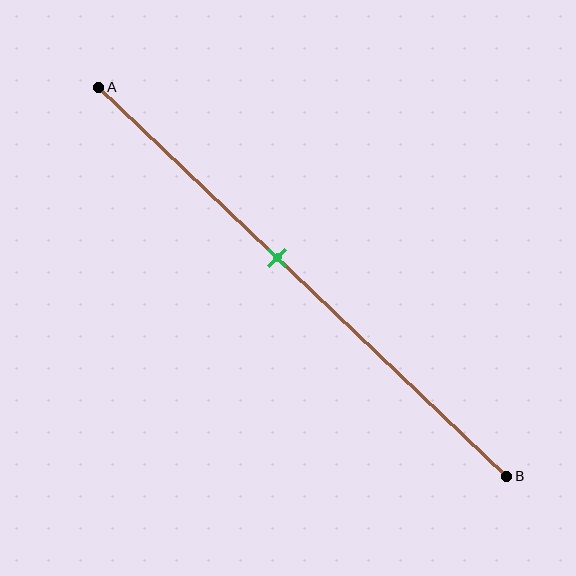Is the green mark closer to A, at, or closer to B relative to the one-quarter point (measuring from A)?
The green mark is closer to point B than the one-quarter point of segment AB.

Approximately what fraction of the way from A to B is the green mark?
The green mark is approximately 45% of the way from A to B.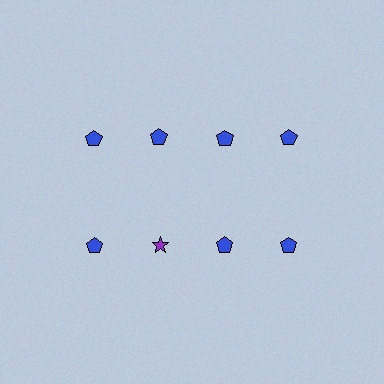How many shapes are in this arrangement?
There are 8 shapes arranged in a grid pattern.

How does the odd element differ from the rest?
It differs in both color (purple instead of blue) and shape (star instead of pentagon).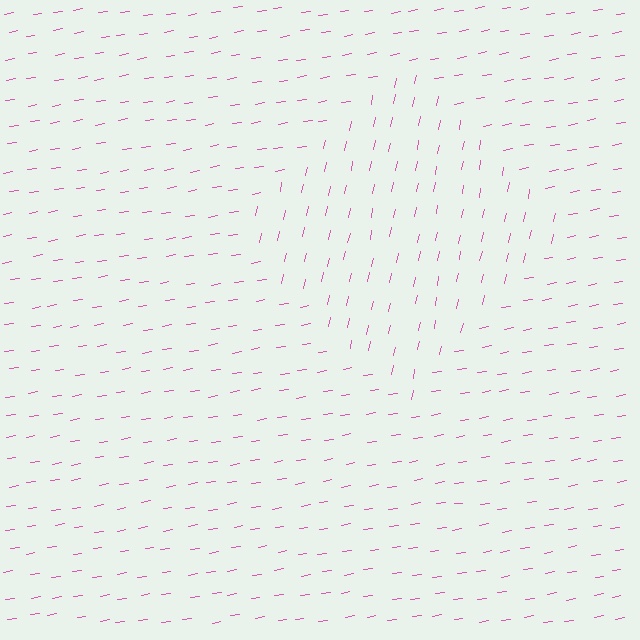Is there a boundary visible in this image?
Yes, there is a texture boundary formed by a change in line orientation.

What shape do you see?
I see a diamond.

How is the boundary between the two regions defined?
The boundary is defined purely by a change in line orientation (approximately 69 degrees difference). All lines are the same color and thickness.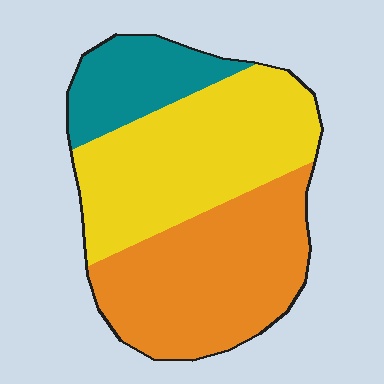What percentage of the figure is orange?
Orange covers 41% of the figure.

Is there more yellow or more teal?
Yellow.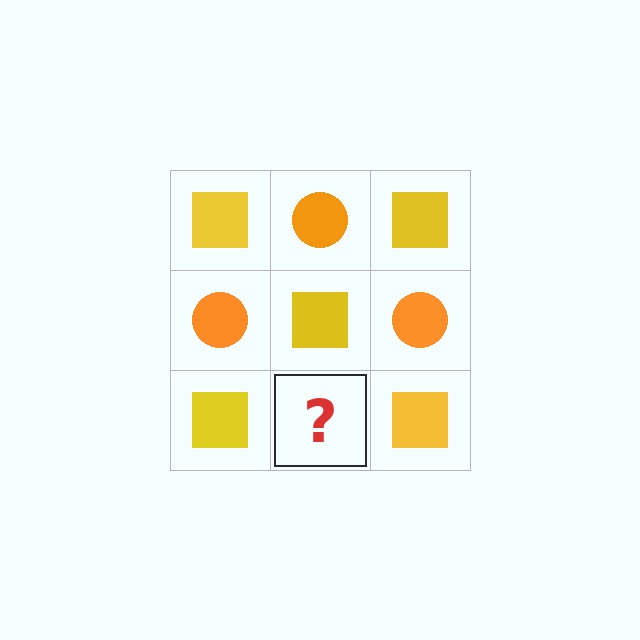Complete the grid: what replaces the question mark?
The question mark should be replaced with an orange circle.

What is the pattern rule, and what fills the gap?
The rule is that it alternates yellow square and orange circle in a checkerboard pattern. The gap should be filled with an orange circle.